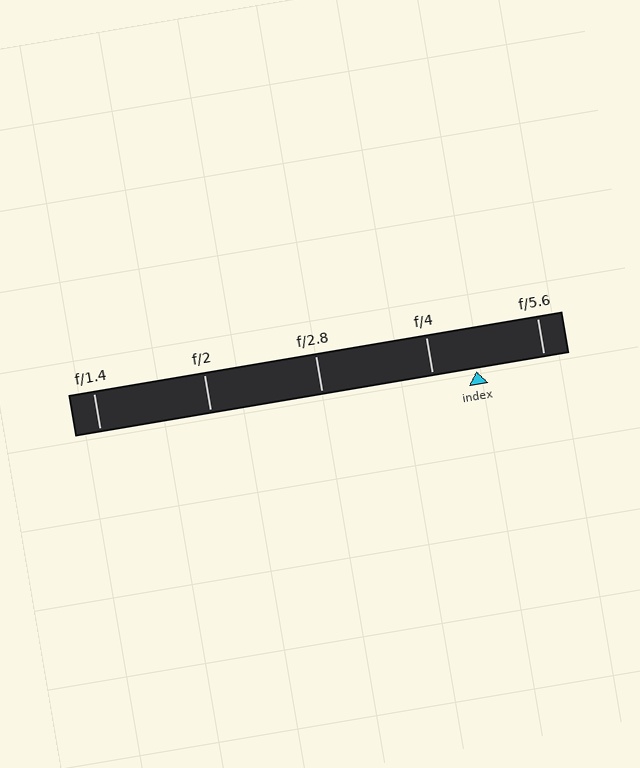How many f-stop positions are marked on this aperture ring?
There are 5 f-stop positions marked.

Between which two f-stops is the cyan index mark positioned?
The index mark is between f/4 and f/5.6.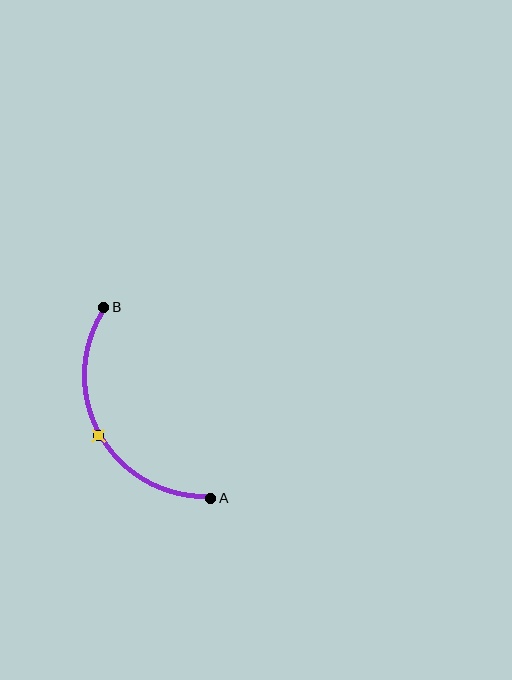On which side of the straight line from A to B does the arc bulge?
The arc bulges to the left of the straight line connecting A and B.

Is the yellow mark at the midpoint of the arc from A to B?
Yes. The yellow mark lies on the arc at equal arc-length from both A and B — it is the arc midpoint.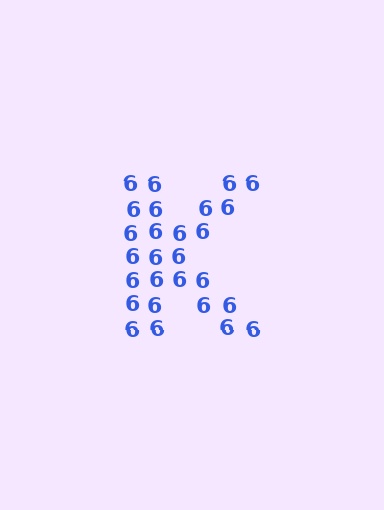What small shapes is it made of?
It is made of small digit 6's.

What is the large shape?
The large shape is the letter K.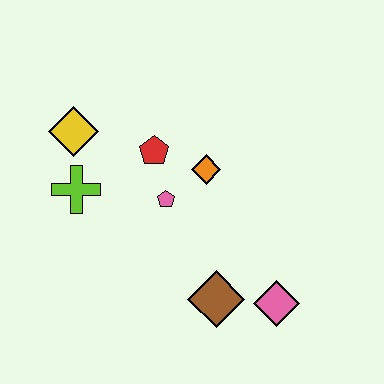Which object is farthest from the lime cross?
The pink diamond is farthest from the lime cross.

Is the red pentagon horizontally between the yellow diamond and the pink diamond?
Yes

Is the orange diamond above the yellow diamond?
No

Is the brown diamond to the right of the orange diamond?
Yes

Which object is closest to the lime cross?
The yellow diamond is closest to the lime cross.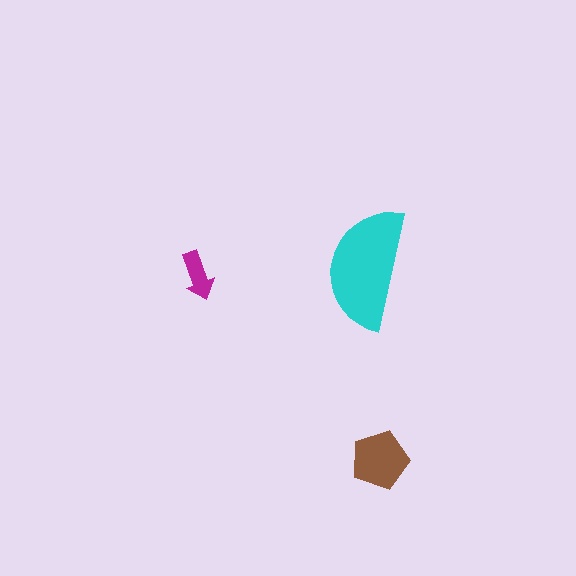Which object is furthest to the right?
The brown pentagon is rightmost.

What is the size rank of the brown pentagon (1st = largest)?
2nd.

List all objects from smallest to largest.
The magenta arrow, the brown pentagon, the cyan semicircle.